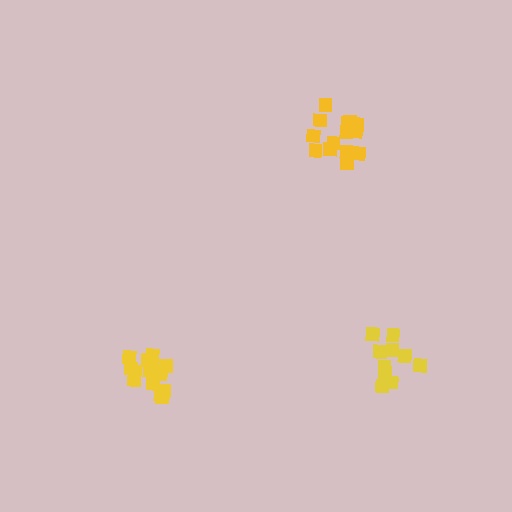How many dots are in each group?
Group 1: 10 dots, Group 2: 15 dots, Group 3: 16 dots (41 total).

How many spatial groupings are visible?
There are 3 spatial groupings.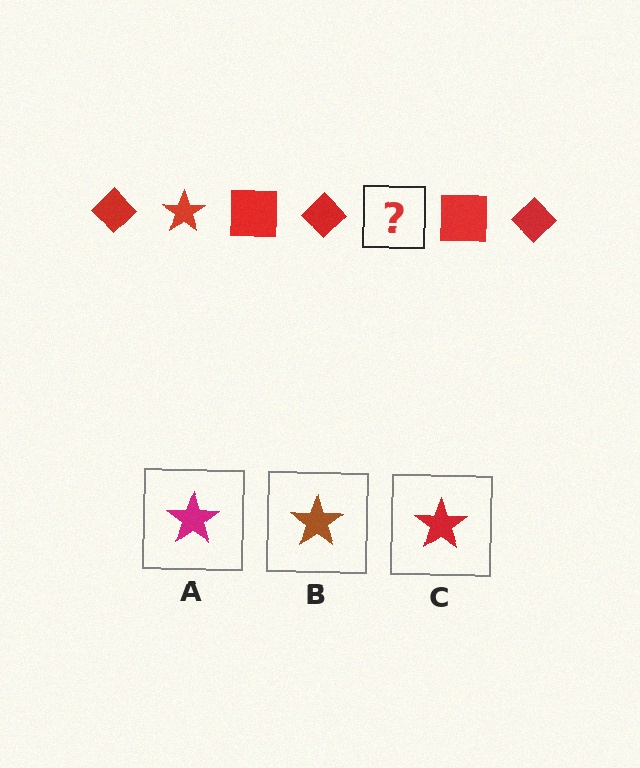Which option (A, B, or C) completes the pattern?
C.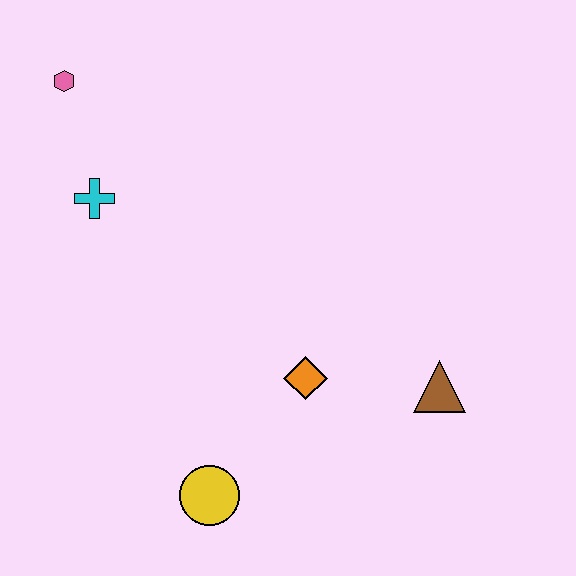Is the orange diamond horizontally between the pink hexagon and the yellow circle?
No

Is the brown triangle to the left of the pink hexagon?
No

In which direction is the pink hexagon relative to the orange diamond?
The pink hexagon is above the orange diamond.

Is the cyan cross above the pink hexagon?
No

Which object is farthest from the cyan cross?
The brown triangle is farthest from the cyan cross.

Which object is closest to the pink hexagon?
The cyan cross is closest to the pink hexagon.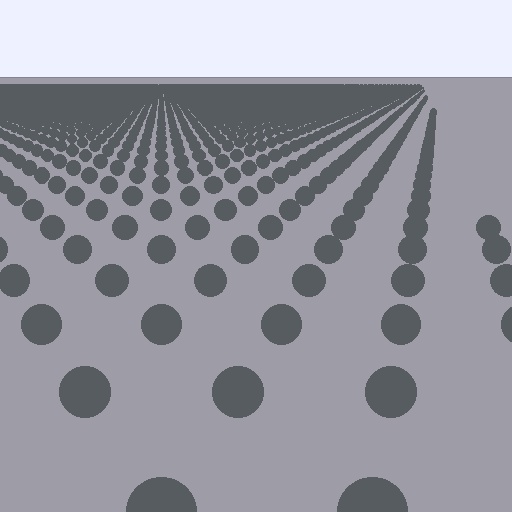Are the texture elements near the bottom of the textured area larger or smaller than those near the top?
Larger. Near the bottom, elements are closer to the viewer and appear at a bigger on-screen size.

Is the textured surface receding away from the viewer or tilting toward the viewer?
The surface is receding away from the viewer. Texture elements get smaller and denser toward the top.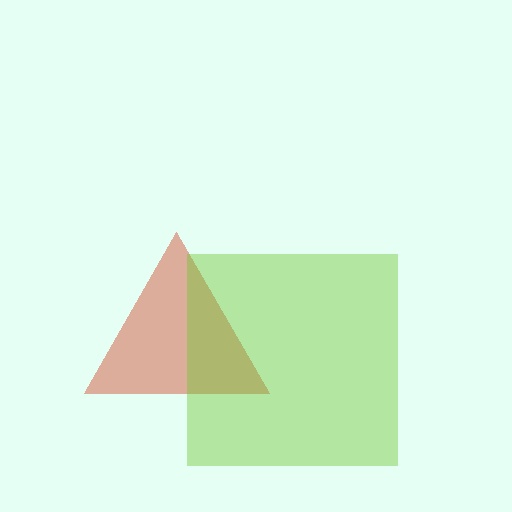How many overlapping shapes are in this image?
There are 2 overlapping shapes in the image.